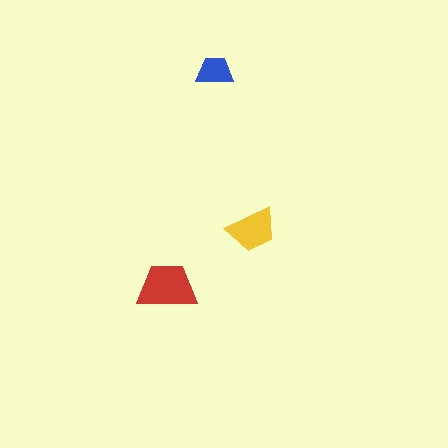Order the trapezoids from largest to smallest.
the red one, the yellow one, the blue one.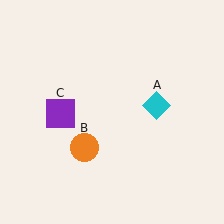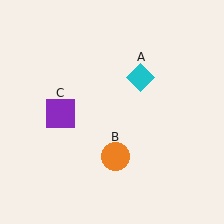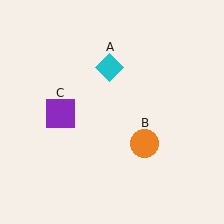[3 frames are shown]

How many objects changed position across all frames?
2 objects changed position: cyan diamond (object A), orange circle (object B).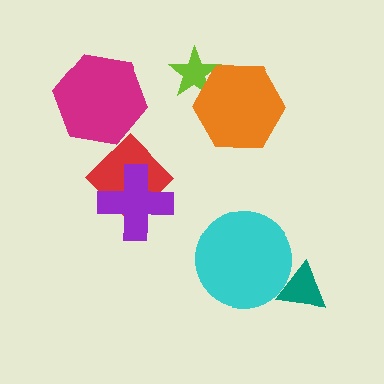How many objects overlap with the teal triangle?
1 object overlaps with the teal triangle.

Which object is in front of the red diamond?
The purple cross is in front of the red diamond.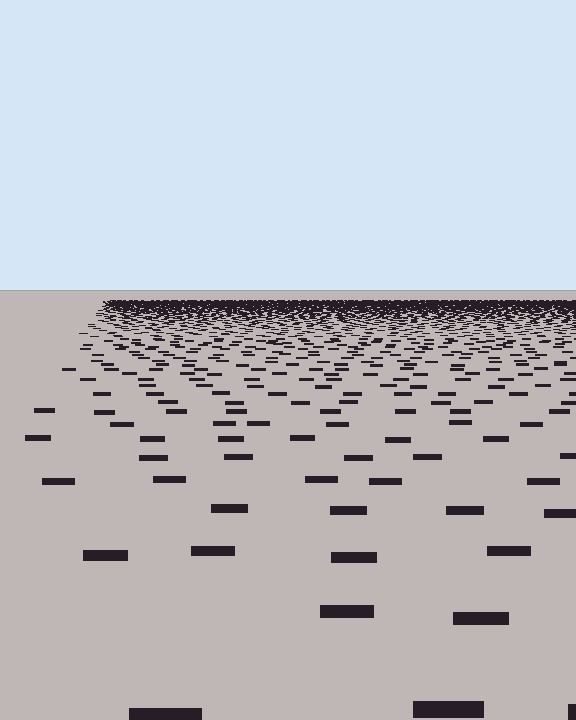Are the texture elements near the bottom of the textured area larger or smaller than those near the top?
Larger. Near the bottom, elements are closer to the viewer and appear at a bigger on-screen size.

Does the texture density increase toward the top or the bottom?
Density increases toward the top.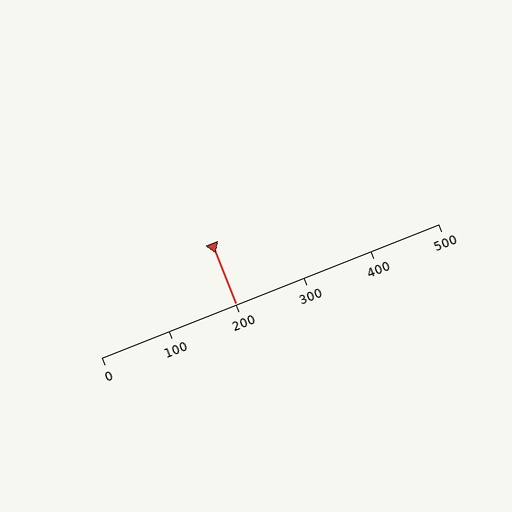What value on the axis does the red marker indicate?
The marker indicates approximately 200.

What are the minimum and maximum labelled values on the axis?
The axis runs from 0 to 500.